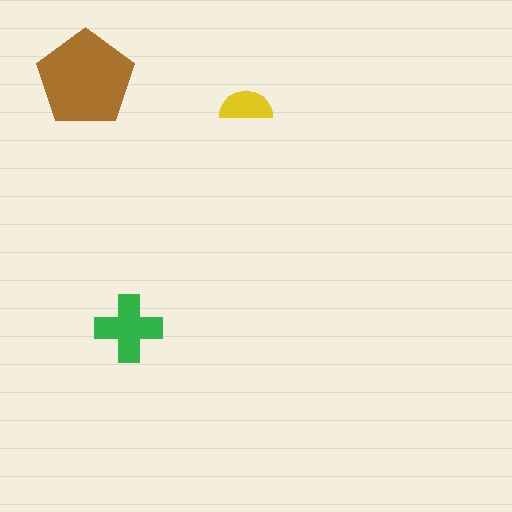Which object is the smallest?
The yellow semicircle.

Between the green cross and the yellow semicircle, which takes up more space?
The green cross.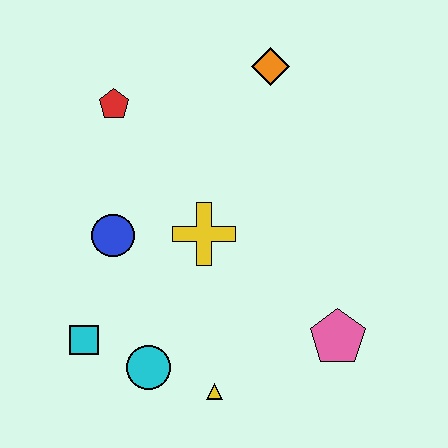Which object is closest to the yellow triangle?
The cyan circle is closest to the yellow triangle.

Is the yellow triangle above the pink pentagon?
No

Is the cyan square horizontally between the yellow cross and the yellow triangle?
No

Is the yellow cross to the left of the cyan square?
No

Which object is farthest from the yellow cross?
The orange diamond is farthest from the yellow cross.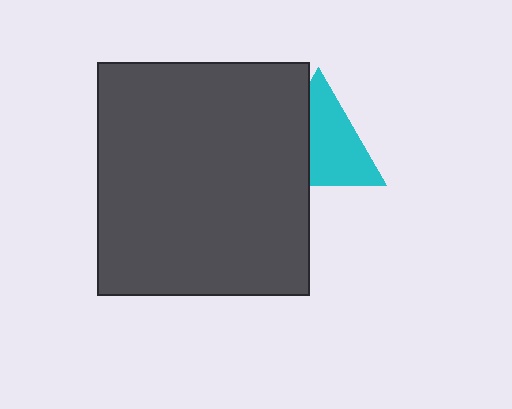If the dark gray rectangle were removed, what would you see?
You would see the complete cyan triangle.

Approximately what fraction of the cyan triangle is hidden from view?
Roughly 38% of the cyan triangle is hidden behind the dark gray rectangle.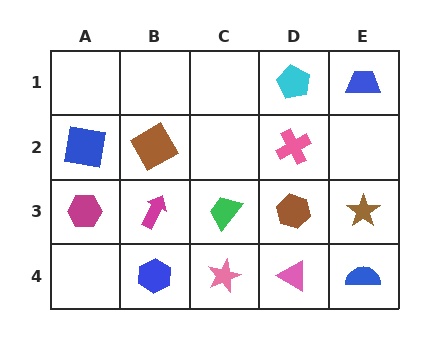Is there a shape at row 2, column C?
No, that cell is empty.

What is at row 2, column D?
A pink cross.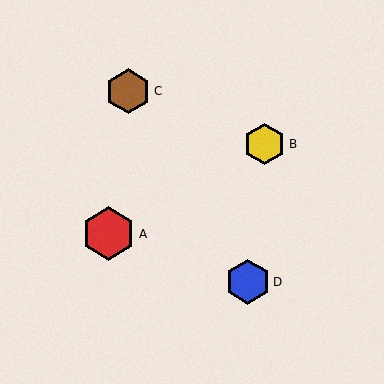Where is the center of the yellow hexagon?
The center of the yellow hexagon is at (265, 144).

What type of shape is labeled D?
Shape D is a blue hexagon.